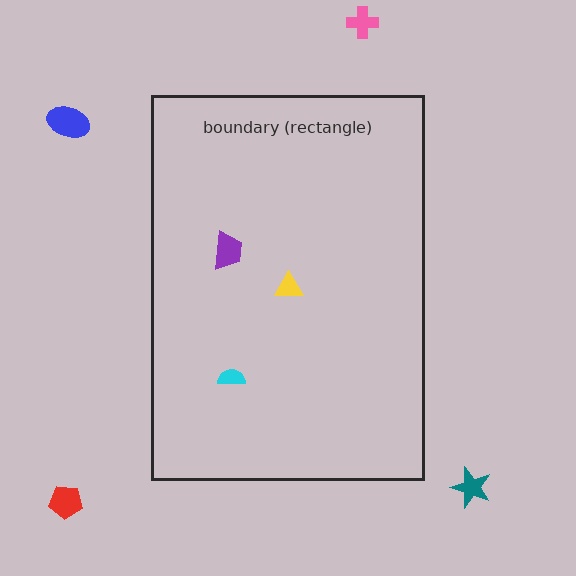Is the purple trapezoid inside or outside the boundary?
Inside.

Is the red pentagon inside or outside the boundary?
Outside.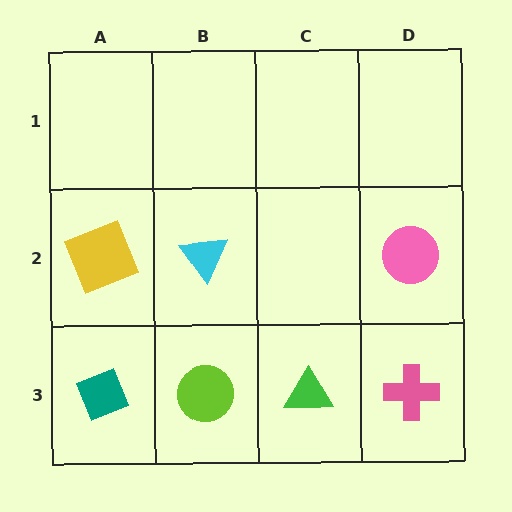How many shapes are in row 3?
4 shapes.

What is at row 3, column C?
A green triangle.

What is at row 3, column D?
A pink cross.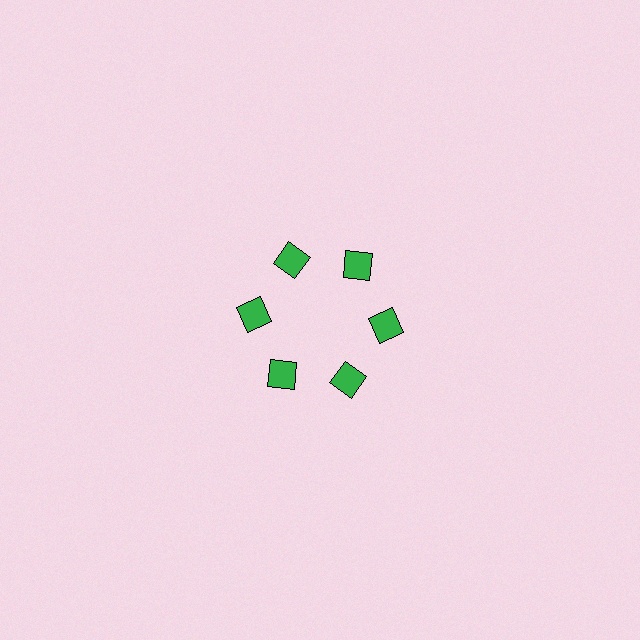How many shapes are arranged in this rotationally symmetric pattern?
There are 6 shapes, arranged in 6 groups of 1.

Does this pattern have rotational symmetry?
Yes, this pattern has 6-fold rotational symmetry. It looks the same after rotating 60 degrees around the center.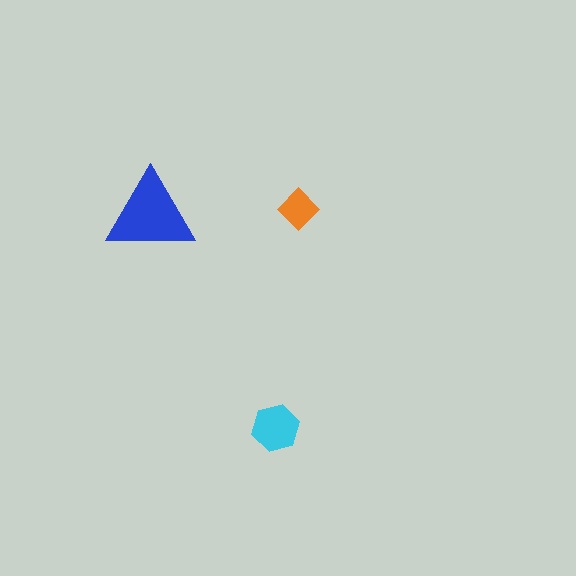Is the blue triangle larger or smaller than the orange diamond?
Larger.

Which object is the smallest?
The orange diamond.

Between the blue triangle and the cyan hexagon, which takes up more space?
The blue triangle.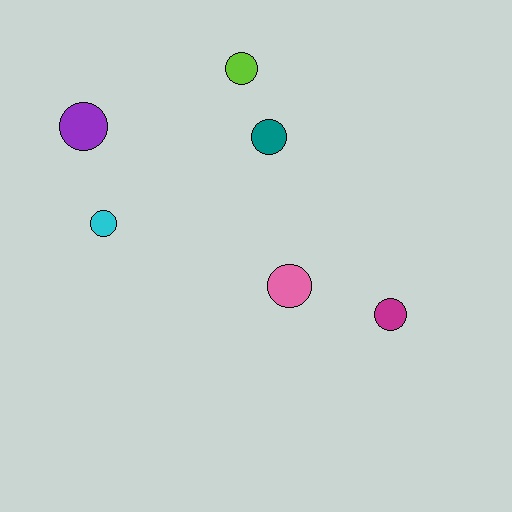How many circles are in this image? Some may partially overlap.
There are 6 circles.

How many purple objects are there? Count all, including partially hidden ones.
There is 1 purple object.